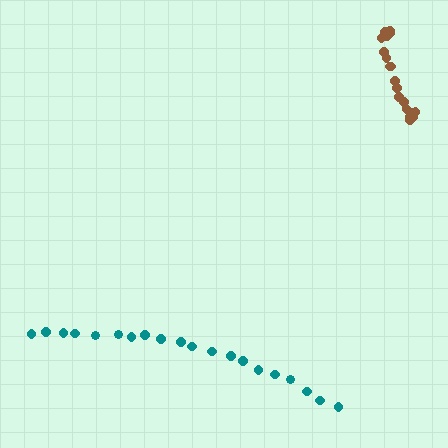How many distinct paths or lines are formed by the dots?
There are 2 distinct paths.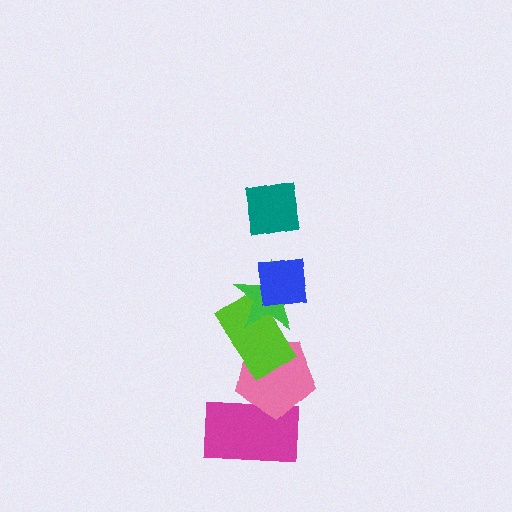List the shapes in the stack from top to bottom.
From top to bottom: the teal square, the blue square, the green star, the lime rectangle, the pink pentagon, the magenta rectangle.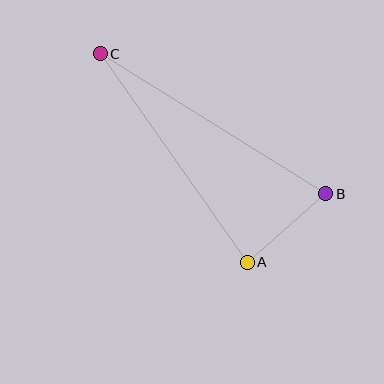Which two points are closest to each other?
Points A and B are closest to each other.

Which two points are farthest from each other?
Points B and C are farthest from each other.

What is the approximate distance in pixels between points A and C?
The distance between A and C is approximately 255 pixels.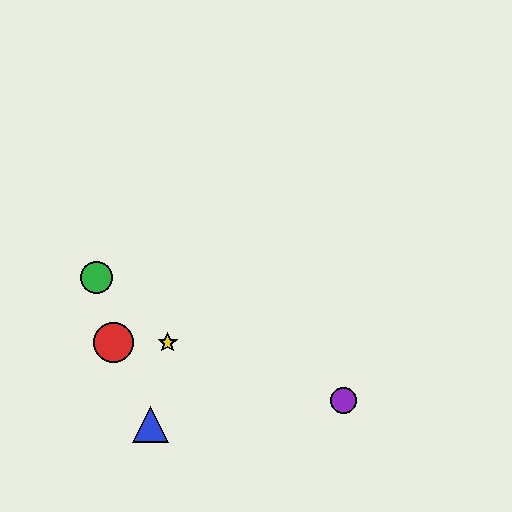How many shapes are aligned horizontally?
2 shapes (the red circle, the yellow star) are aligned horizontally.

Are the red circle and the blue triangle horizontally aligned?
No, the red circle is at y≈343 and the blue triangle is at y≈424.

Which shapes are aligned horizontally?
The red circle, the yellow star are aligned horizontally.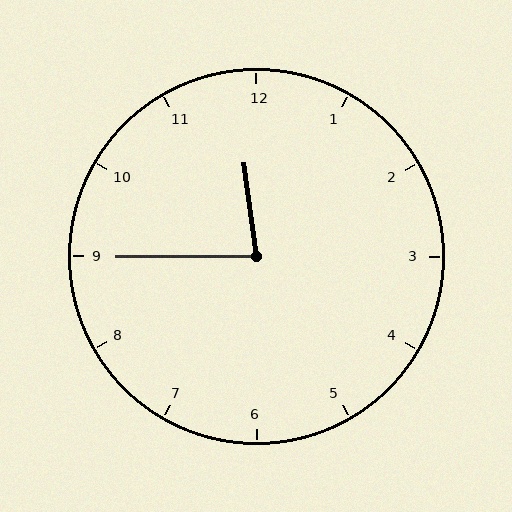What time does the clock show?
11:45.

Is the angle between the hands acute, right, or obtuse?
It is acute.